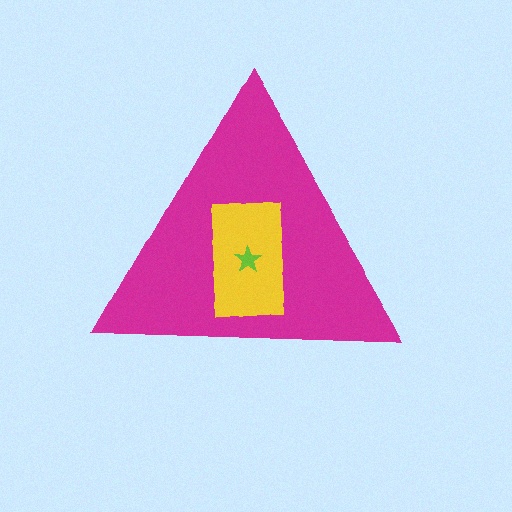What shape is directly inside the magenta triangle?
The yellow rectangle.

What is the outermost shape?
The magenta triangle.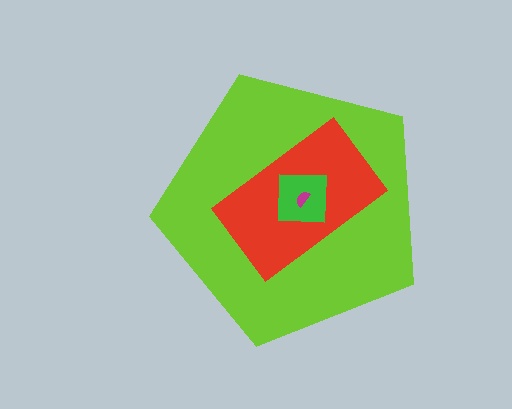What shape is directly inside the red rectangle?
The green square.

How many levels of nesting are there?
4.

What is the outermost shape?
The lime pentagon.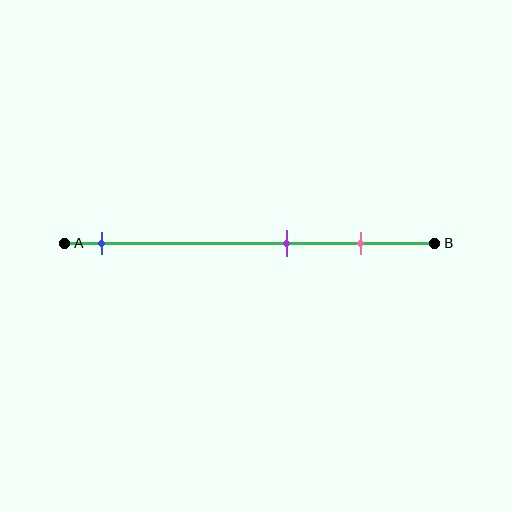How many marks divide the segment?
There are 3 marks dividing the segment.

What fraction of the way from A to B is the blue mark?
The blue mark is approximately 10% (0.1) of the way from A to B.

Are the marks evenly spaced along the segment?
No, the marks are not evenly spaced.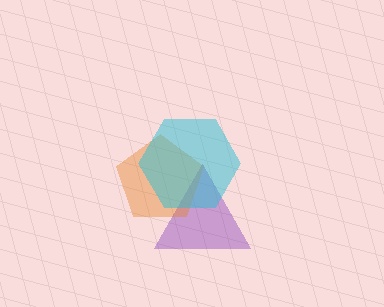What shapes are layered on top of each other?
The layered shapes are: a purple triangle, an orange pentagon, a cyan hexagon.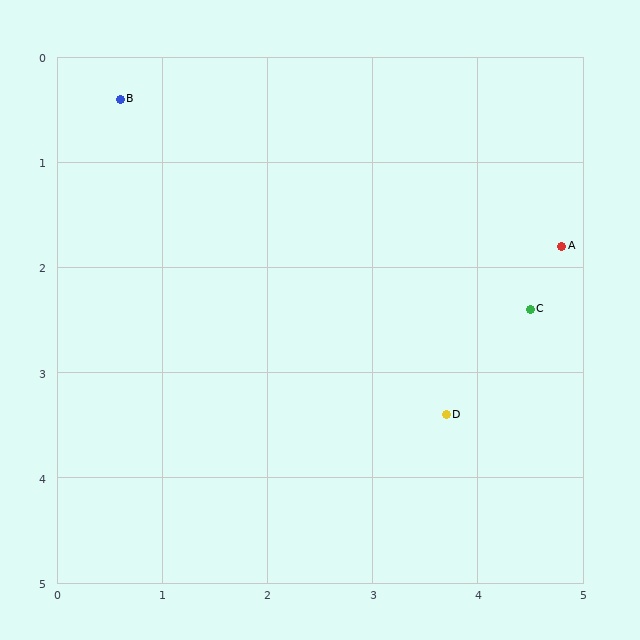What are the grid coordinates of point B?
Point B is at approximately (0.6, 0.4).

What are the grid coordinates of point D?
Point D is at approximately (3.7, 3.4).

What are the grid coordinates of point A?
Point A is at approximately (4.8, 1.8).